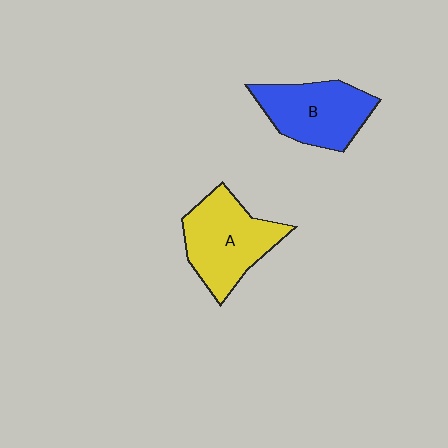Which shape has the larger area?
Shape A (yellow).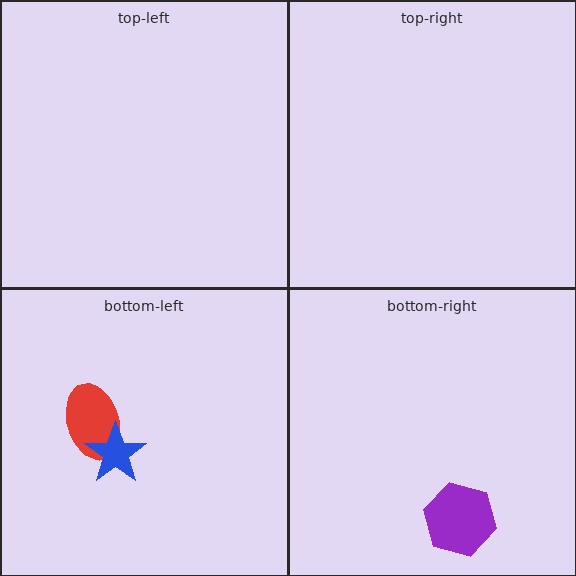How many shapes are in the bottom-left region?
2.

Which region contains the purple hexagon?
The bottom-right region.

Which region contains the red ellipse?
The bottom-left region.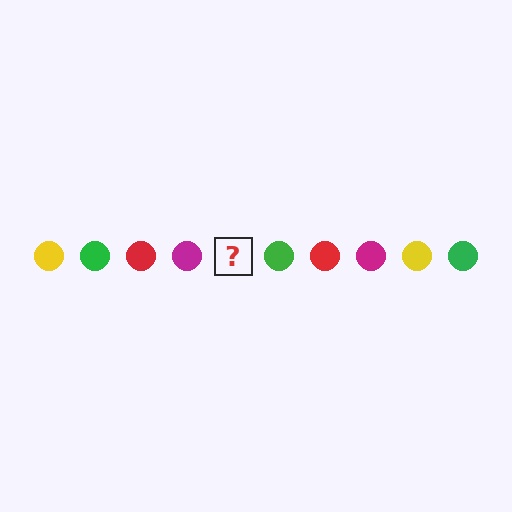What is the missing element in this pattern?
The missing element is a yellow circle.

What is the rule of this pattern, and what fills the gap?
The rule is that the pattern cycles through yellow, green, red, magenta circles. The gap should be filled with a yellow circle.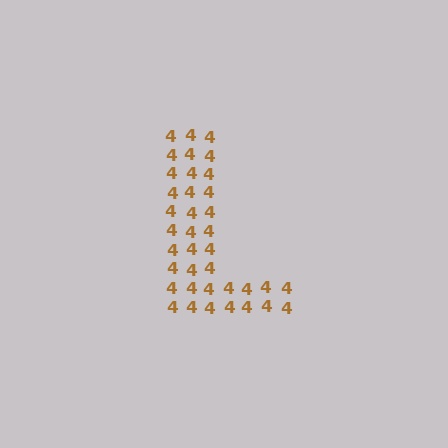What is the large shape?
The large shape is the letter L.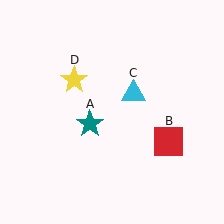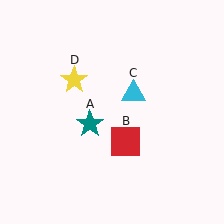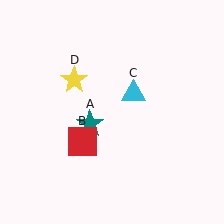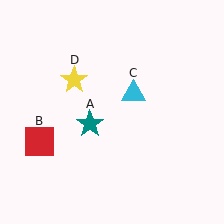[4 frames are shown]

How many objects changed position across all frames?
1 object changed position: red square (object B).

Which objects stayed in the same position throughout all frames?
Teal star (object A) and cyan triangle (object C) and yellow star (object D) remained stationary.